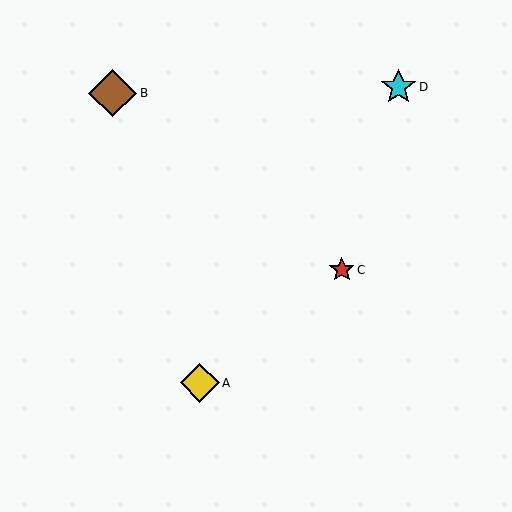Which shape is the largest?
The brown diamond (labeled B) is the largest.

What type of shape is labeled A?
Shape A is a yellow diamond.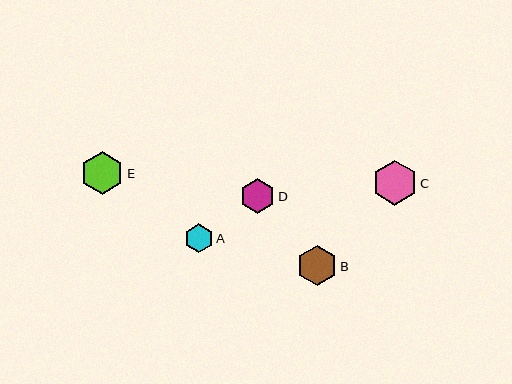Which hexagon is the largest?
Hexagon C is the largest with a size of approximately 45 pixels.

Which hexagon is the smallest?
Hexagon A is the smallest with a size of approximately 29 pixels.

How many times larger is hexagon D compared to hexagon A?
Hexagon D is approximately 1.2 times the size of hexagon A.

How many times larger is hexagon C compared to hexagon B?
Hexagon C is approximately 1.1 times the size of hexagon B.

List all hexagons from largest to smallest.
From largest to smallest: C, E, B, D, A.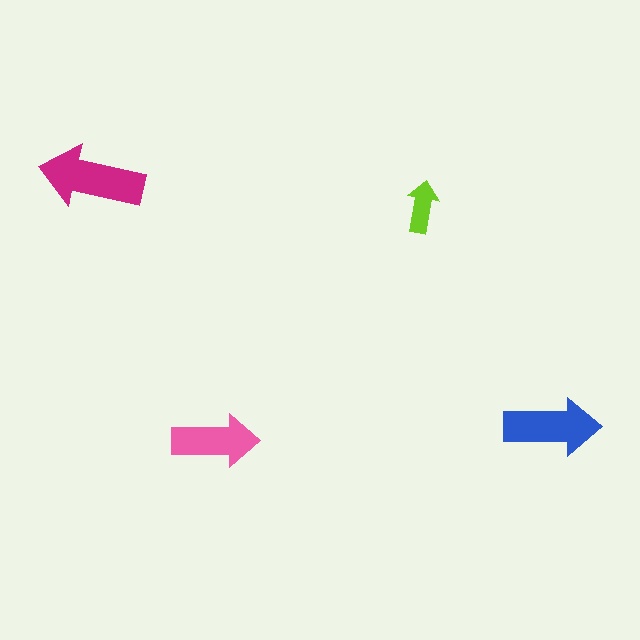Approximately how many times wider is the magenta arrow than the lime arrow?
About 2 times wider.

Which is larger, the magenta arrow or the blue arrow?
The magenta one.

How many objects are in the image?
There are 4 objects in the image.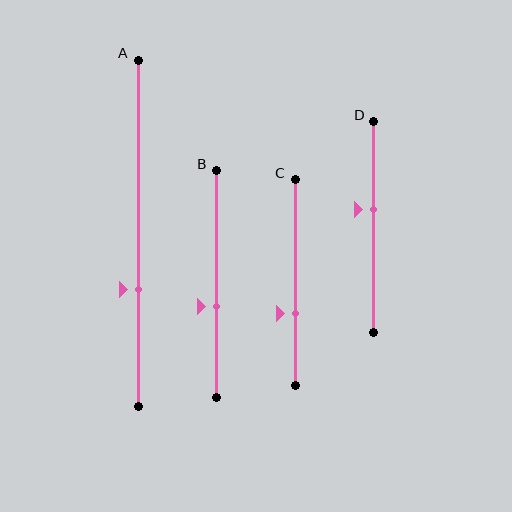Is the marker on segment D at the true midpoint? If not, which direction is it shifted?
No, the marker on segment D is shifted upward by about 9% of the segment length.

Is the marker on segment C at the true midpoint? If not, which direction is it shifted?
No, the marker on segment C is shifted downward by about 15% of the segment length.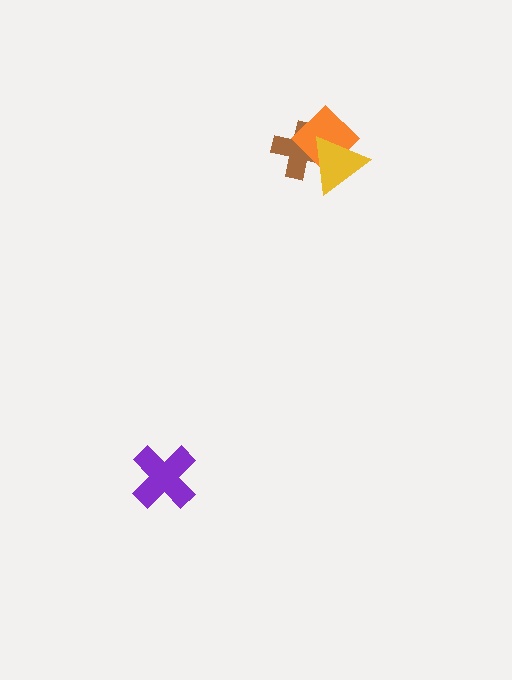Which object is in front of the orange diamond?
The yellow triangle is in front of the orange diamond.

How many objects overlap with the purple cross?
0 objects overlap with the purple cross.